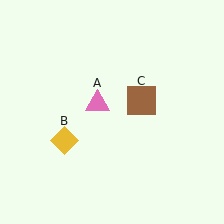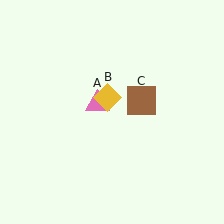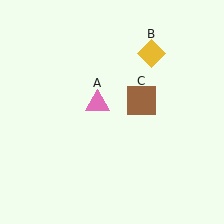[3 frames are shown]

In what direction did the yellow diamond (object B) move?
The yellow diamond (object B) moved up and to the right.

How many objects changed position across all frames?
1 object changed position: yellow diamond (object B).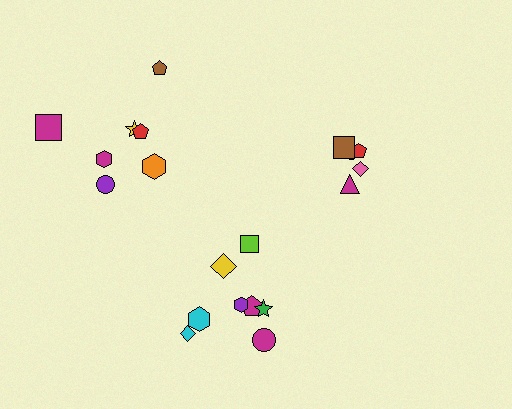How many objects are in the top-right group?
There are 5 objects.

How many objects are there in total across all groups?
There are 20 objects.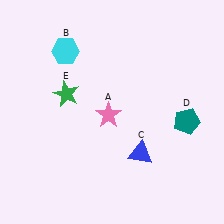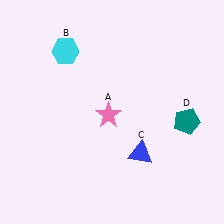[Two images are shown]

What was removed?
The green star (E) was removed in Image 2.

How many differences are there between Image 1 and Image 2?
There is 1 difference between the two images.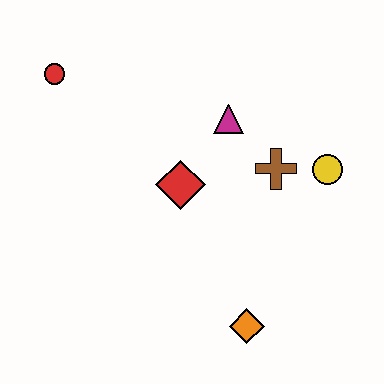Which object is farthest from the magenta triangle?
The orange diamond is farthest from the magenta triangle.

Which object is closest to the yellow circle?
The brown cross is closest to the yellow circle.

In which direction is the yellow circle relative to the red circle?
The yellow circle is to the right of the red circle.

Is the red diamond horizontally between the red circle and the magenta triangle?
Yes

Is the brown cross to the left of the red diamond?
No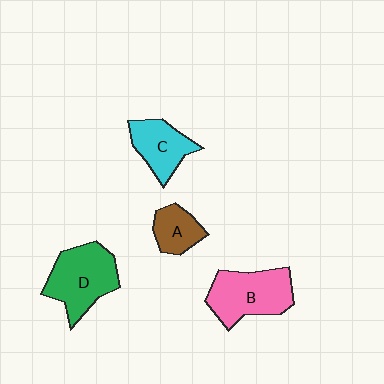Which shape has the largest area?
Shape D (green).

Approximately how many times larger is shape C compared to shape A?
Approximately 1.4 times.